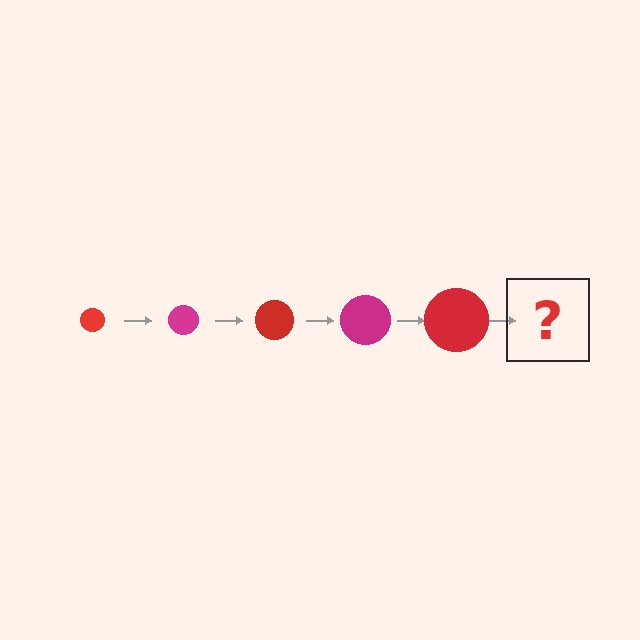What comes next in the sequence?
The next element should be a magenta circle, larger than the previous one.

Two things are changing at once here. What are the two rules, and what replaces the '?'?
The two rules are that the circle grows larger each step and the color cycles through red and magenta. The '?' should be a magenta circle, larger than the previous one.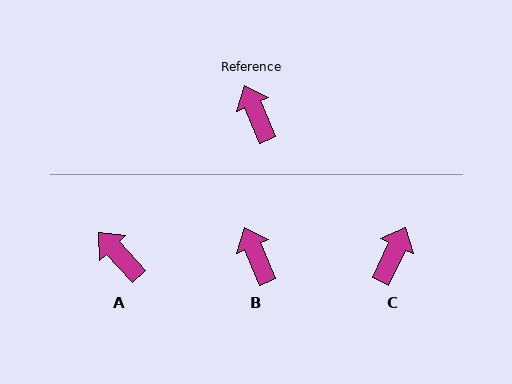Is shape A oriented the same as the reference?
No, it is off by about 20 degrees.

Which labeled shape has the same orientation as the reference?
B.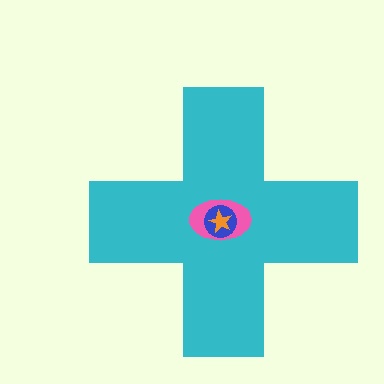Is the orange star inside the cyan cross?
Yes.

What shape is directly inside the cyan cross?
The pink ellipse.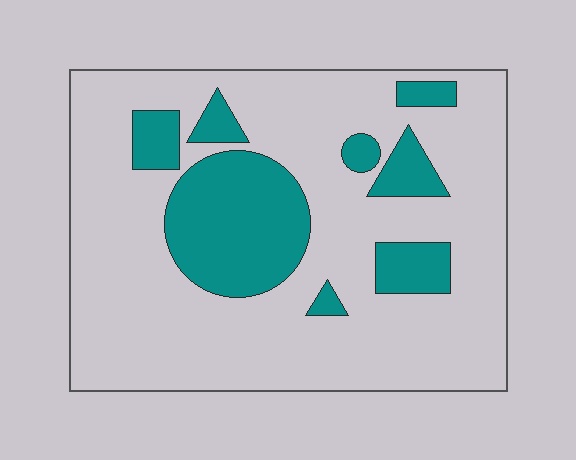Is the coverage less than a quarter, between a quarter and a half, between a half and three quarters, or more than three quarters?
Less than a quarter.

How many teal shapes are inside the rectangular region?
8.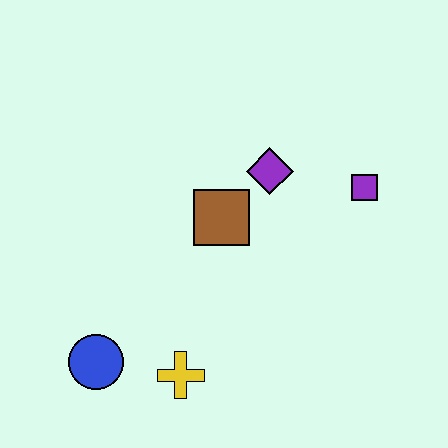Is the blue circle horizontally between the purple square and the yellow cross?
No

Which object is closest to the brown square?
The purple diamond is closest to the brown square.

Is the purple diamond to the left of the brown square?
No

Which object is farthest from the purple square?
The blue circle is farthest from the purple square.